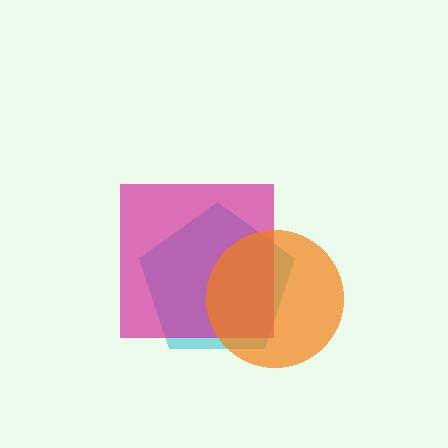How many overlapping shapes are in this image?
There are 3 overlapping shapes in the image.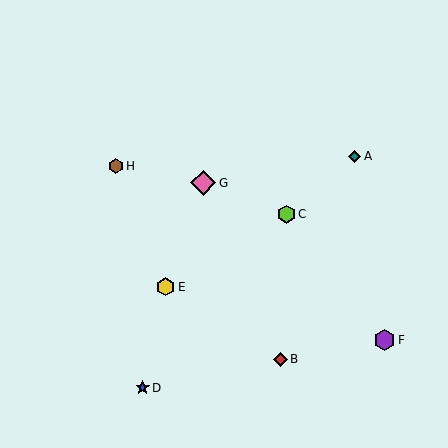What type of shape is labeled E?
Shape E is a yellow hexagon.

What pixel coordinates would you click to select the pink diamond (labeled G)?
Click at (203, 183) to select the pink diamond G.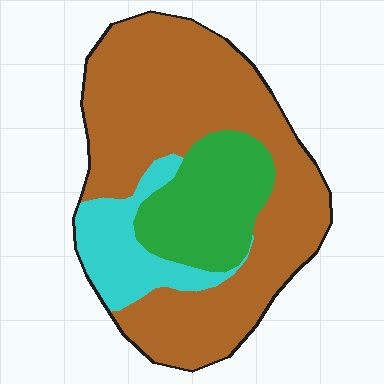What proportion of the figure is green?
Green takes up between a sixth and a third of the figure.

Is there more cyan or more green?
Green.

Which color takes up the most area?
Brown, at roughly 65%.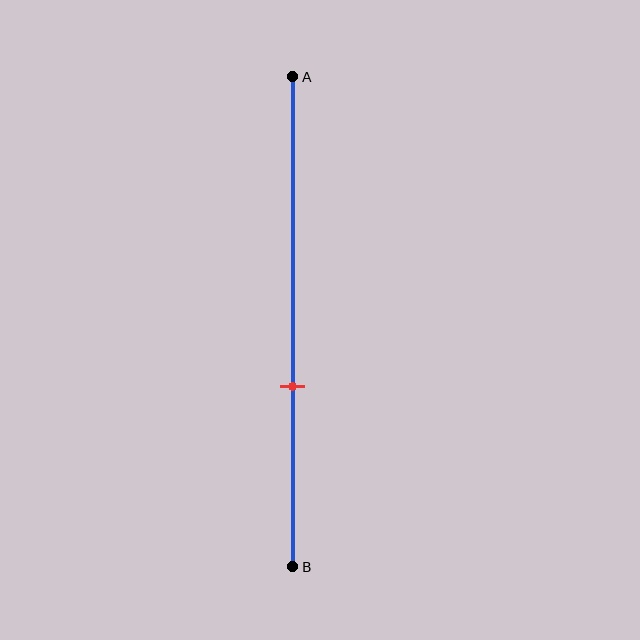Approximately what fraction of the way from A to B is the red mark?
The red mark is approximately 65% of the way from A to B.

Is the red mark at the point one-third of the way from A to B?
No, the mark is at about 65% from A, not at the 33% one-third point.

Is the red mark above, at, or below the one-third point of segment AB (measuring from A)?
The red mark is below the one-third point of segment AB.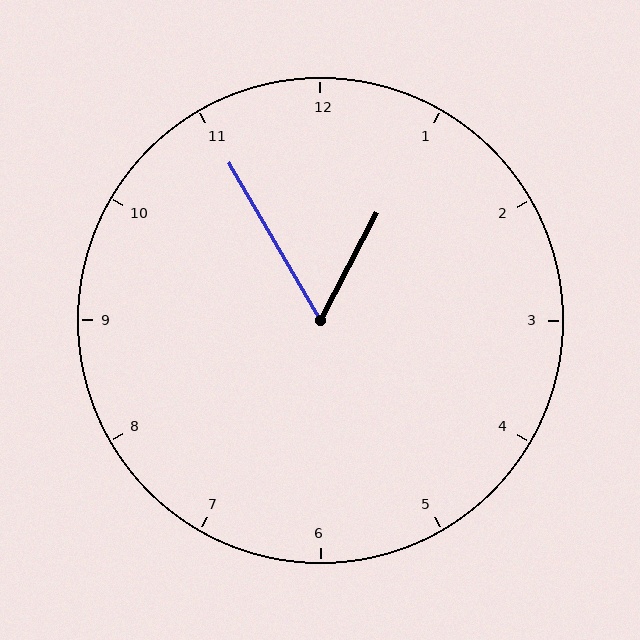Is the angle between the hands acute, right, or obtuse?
It is acute.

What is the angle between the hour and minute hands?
Approximately 58 degrees.